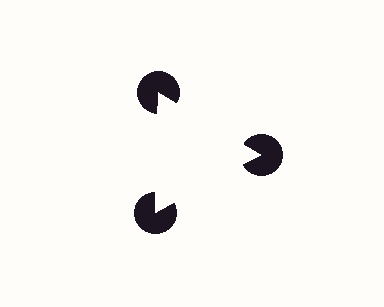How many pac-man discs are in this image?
There are 3 — one at each vertex of the illusory triangle.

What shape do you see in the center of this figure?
An illusory triangle — its edges are inferred from the aligned wedge cuts in the pac-man discs, not physically drawn.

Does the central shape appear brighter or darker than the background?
It typically appears slightly brighter than the background, even though no actual brightness change is drawn.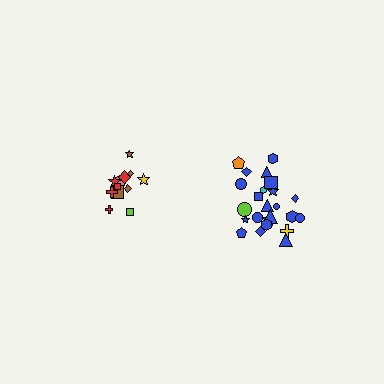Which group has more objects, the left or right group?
The right group.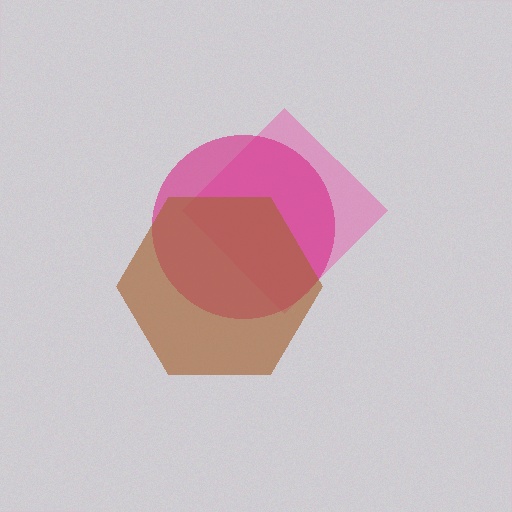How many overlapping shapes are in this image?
There are 3 overlapping shapes in the image.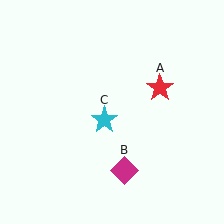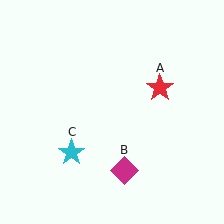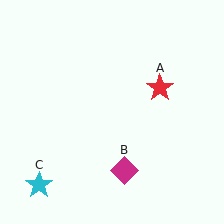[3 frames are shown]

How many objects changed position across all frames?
1 object changed position: cyan star (object C).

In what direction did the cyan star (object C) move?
The cyan star (object C) moved down and to the left.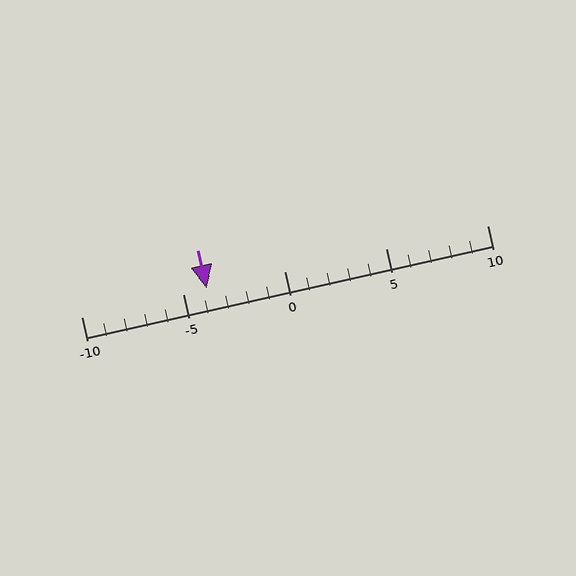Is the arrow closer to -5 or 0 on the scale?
The arrow is closer to -5.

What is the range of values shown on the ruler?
The ruler shows values from -10 to 10.